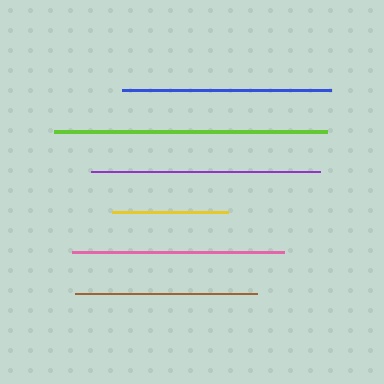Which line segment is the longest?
The lime line is the longest at approximately 273 pixels.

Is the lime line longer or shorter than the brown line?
The lime line is longer than the brown line.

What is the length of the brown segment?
The brown segment is approximately 182 pixels long.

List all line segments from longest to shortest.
From longest to shortest: lime, purple, pink, blue, brown, yellow.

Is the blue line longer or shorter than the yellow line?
The blue line is longer than the yellow line.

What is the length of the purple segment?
The purple segment is approximately 229 pixels long.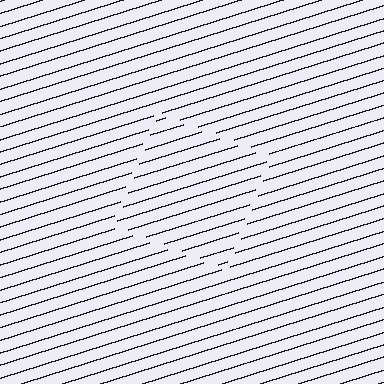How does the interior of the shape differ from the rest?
The interior of the shape contains the same grating, shifted by half a period — the contour is defined by the phase discontinuity where line-ends from the inner and outer gratings abut.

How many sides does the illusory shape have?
4 sides — the line-ends trace a square.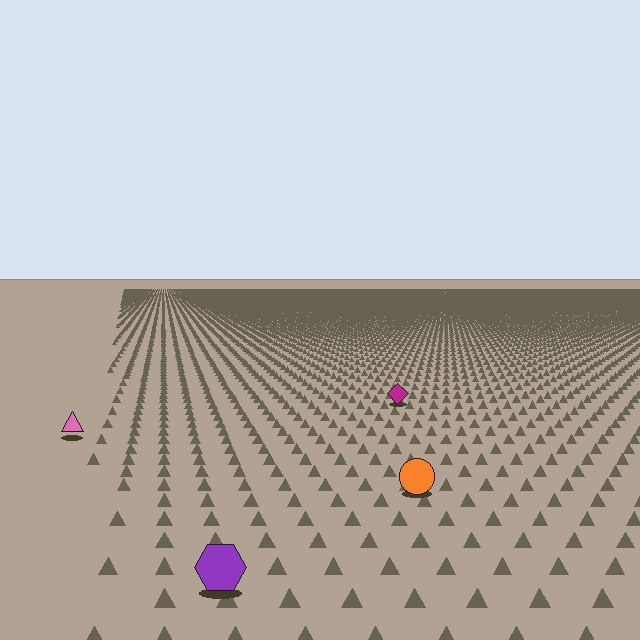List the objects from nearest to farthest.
From nearest to farthest: the purple hexagon, the orange circle, the pink triangle, the magenta diamond.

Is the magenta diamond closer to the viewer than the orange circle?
No. The orange circle is closer — you can tell from the texture gradient: the ground texture is coarser near it.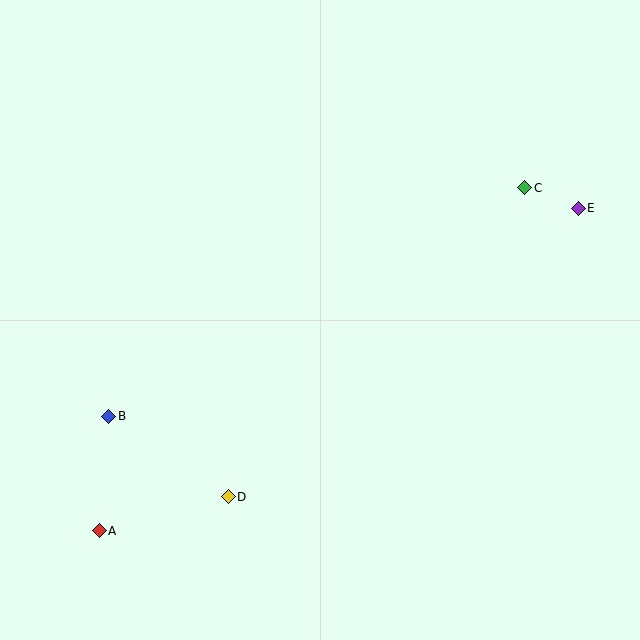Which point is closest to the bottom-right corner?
Point D is closest to the bottom-right corner.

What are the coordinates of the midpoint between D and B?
The midpoint between D and B is at (168, 457).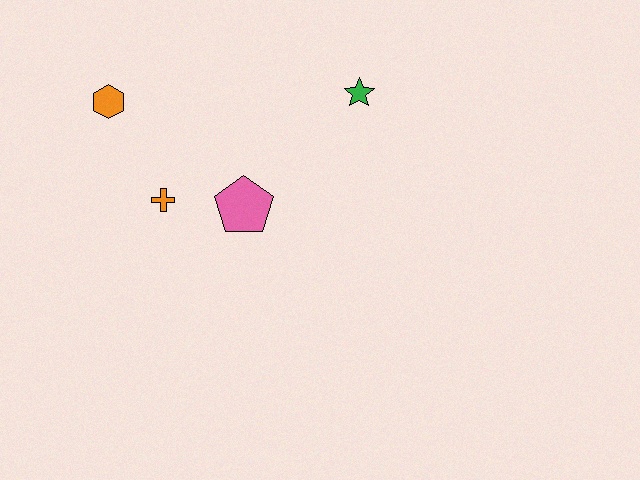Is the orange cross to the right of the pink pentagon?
No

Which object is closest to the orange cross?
The pink pentagon is closest to the orange cross.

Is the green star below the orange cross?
No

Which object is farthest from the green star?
The orange hexagon is farthest from the green star.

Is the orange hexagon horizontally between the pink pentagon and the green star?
No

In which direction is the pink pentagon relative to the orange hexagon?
The pink pentagon is to the right of the orange hexagon.